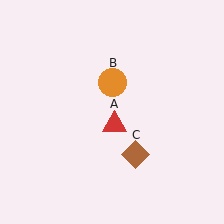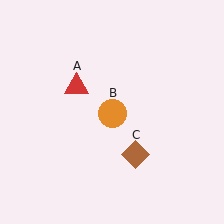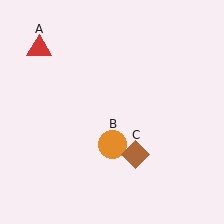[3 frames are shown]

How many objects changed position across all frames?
2 objects changed position: red triangle (object A), orange circle (object B).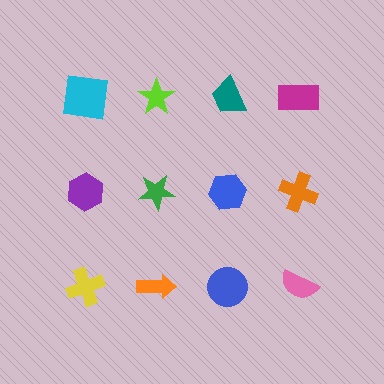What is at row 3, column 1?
A yellow cross.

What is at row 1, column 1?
A cyan square.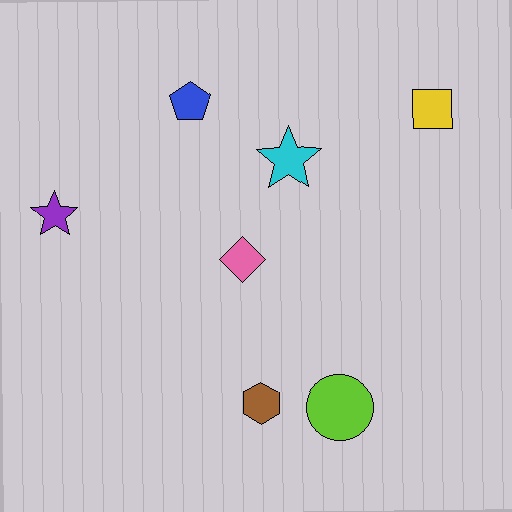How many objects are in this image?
There are 7 objects.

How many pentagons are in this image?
There is 1 pentagon.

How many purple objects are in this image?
There is 1 purple object.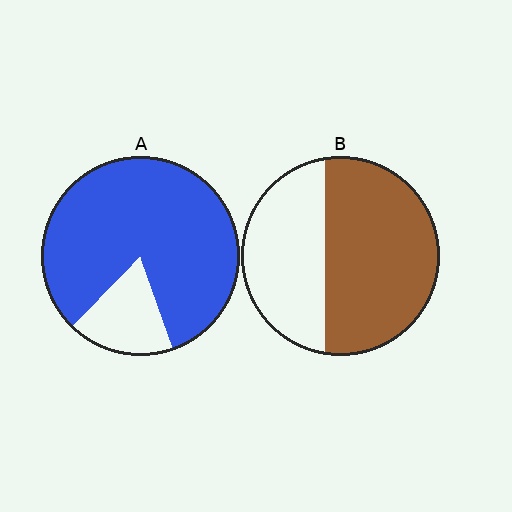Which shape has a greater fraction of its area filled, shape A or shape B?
Shape A.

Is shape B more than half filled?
Yes.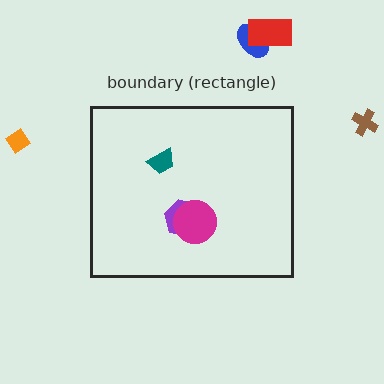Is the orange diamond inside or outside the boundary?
Outside.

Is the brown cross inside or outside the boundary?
Outside.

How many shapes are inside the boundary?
3 inside, 4 outside.